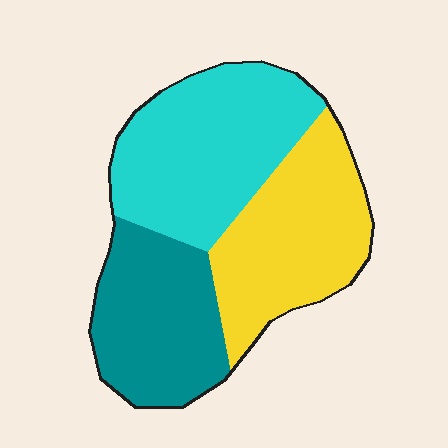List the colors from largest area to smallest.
From largest to smallest: cyan, yellow, teal.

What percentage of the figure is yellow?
Yellow covers around 35% of the figure.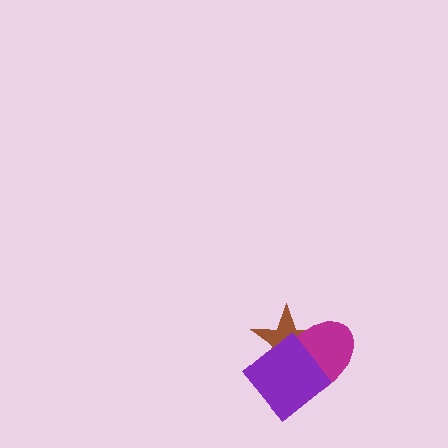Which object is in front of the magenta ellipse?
The purple diamond is in front of the magenta ellipse.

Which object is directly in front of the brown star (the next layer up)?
The magenta ellipse is directly in front of the brown star.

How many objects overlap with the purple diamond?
2 objects overlap with the purple diamond.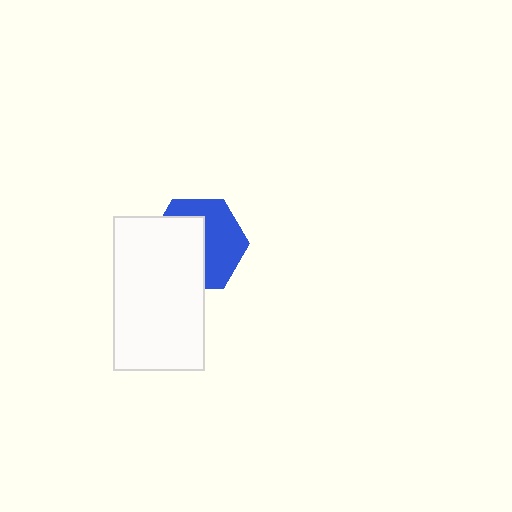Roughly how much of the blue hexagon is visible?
About half of it is visible (roughly 49%).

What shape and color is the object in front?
The object in front is a white rectangle.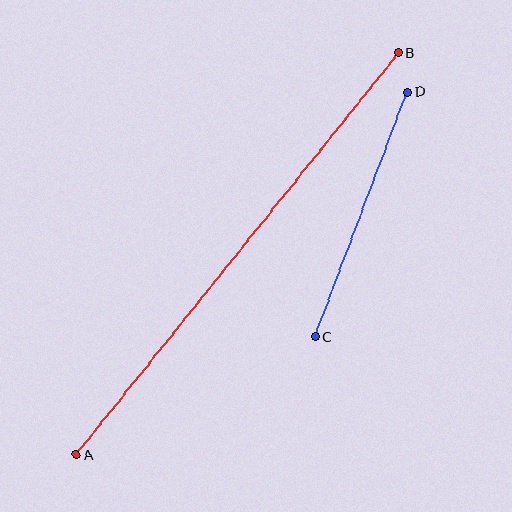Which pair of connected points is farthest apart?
Points A and B are farthest apart.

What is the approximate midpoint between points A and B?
The midpoint is at approximately (238, 254) pixels.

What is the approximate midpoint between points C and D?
The midpoint is at approximately (361, 215) pixels.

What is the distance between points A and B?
The distance is approximately 515 pixels.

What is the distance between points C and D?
The distance is approximately 261 pixels.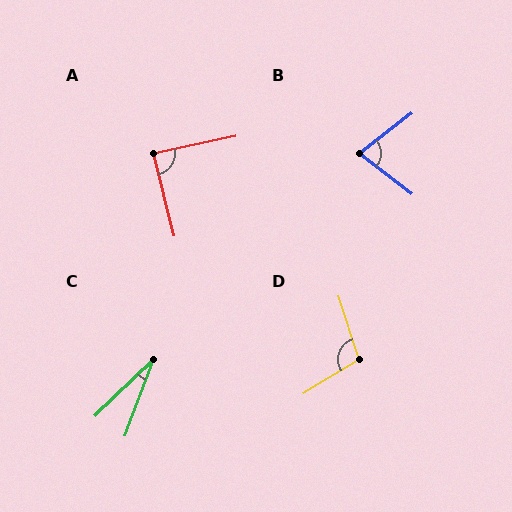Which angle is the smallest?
C, at approximately 26 degrees.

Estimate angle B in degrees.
Approximately 75 degrees.